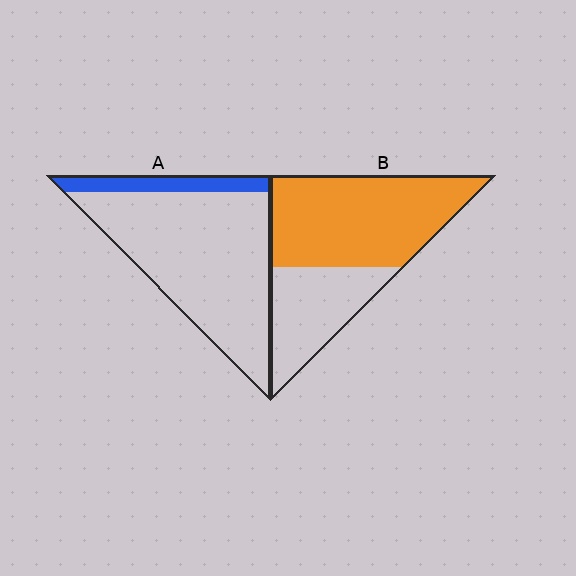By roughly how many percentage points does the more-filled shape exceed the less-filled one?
By roughly 50 percentage points (B over A).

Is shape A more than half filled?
No.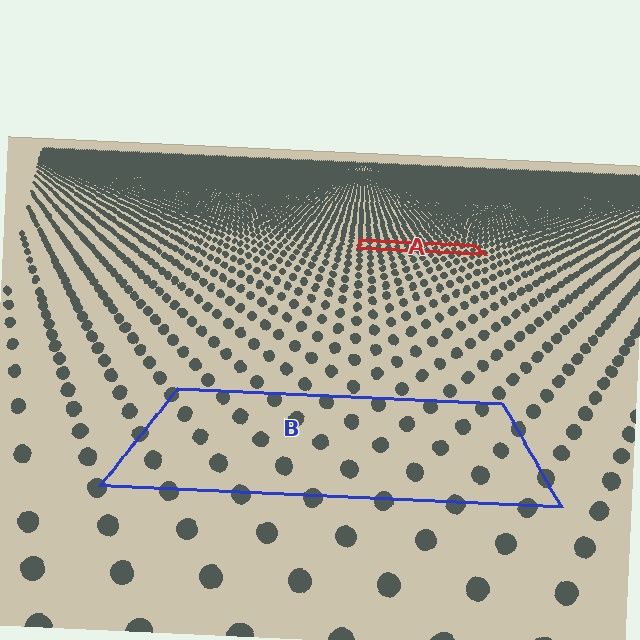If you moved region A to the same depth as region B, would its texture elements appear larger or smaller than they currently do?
They would appear larger. At a closer depth, the same texture elements are projected at a bigger on-screen size.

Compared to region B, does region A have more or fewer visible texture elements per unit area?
Region A has more texture elements per unit area — they are packed more densely because it is farther away.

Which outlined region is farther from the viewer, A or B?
Region A is farther from the viewer — the texture elements inside it appear smaller and more densely packed.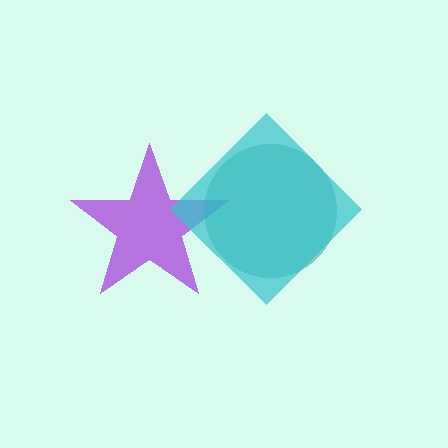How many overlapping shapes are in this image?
There are 3 overlapping shapes in the image.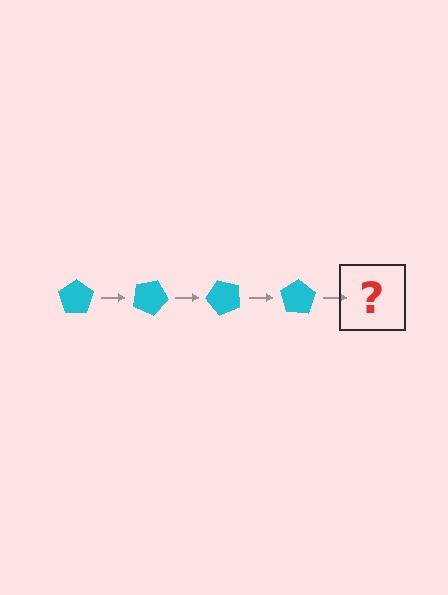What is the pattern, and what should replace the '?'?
The pattern is that the pentagon rotates 25 degrees each step. The '?' should be a cyan pentagon rotated 100 degrees.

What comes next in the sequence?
The next element should be a cyan pentagon rotated 100 degrees.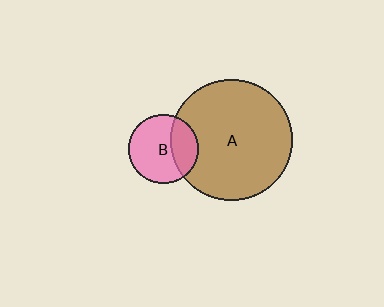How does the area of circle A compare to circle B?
Approximately 3.1 times.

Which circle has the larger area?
Circle A (brown).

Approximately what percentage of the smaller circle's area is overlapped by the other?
Approximately 30%.